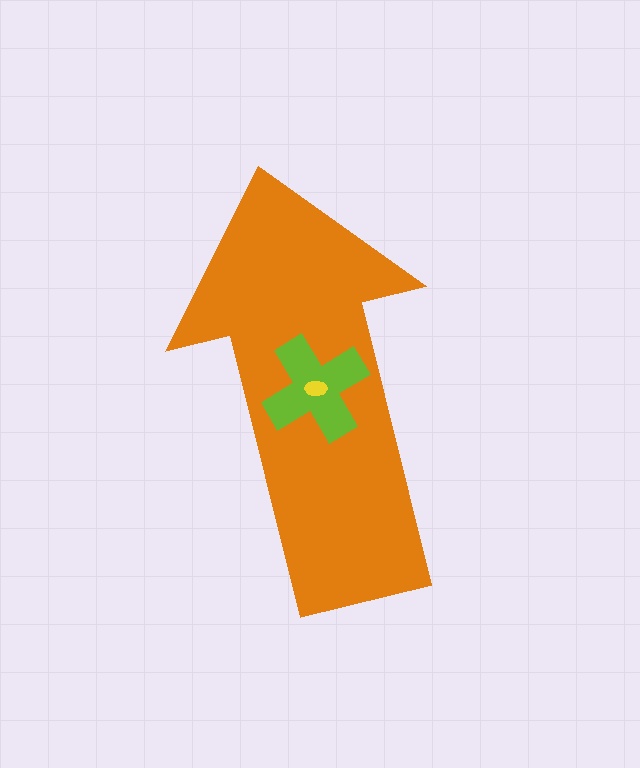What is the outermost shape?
The orange arrow.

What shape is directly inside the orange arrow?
The lime cross.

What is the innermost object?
The yellow ellipse.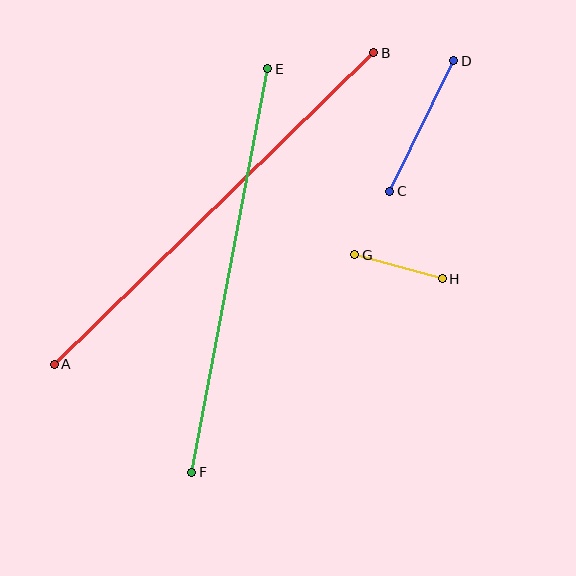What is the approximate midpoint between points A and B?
The midpoint is at approximately (214, 209) pixels.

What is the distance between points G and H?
The distance is approximately 91 pixels.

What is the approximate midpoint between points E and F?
The midpoint is at approximately (230, 271) pixels.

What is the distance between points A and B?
The distance is approximately 446 pixels.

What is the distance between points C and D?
The distance is approximately 145 pixels.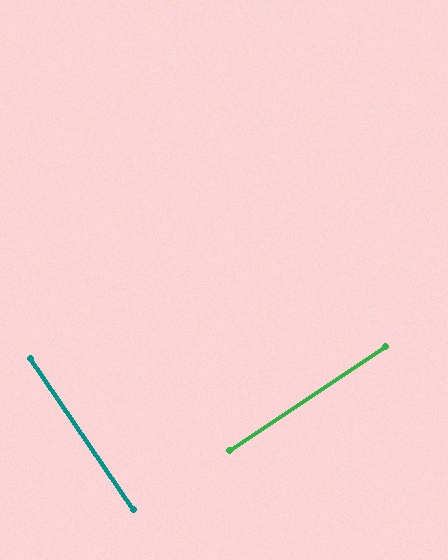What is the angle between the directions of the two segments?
Approximately 90 degrees.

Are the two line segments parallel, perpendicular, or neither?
Perpendicular — they meet at approximately 90°.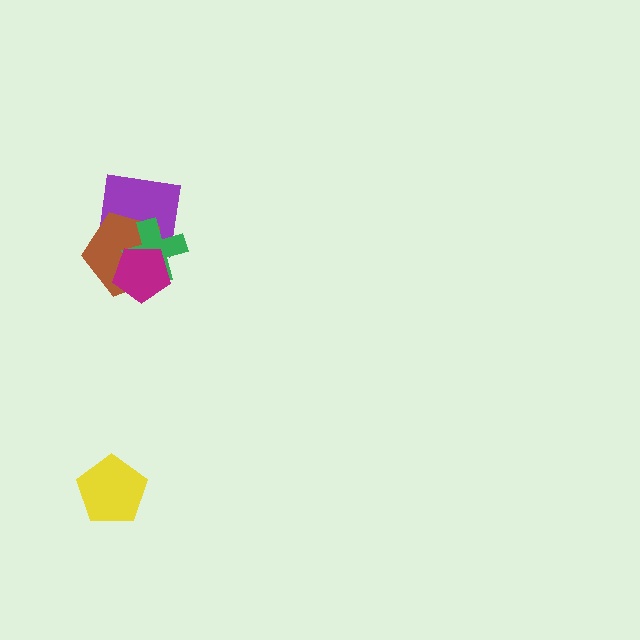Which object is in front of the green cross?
The magenta pentagon is in front of the green cross.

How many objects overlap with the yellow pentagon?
0 objects overlap with the yellow pentagon.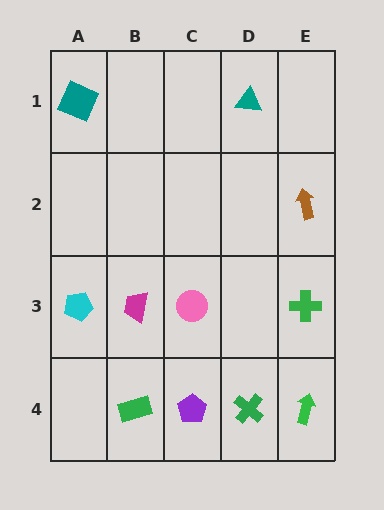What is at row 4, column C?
A purple pentagon.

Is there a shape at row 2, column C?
No, that cell is empty.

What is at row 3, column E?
A green cross.